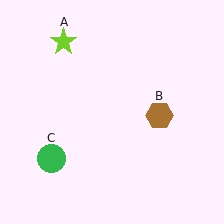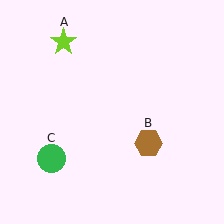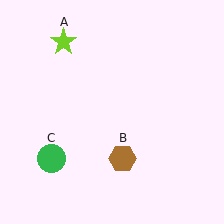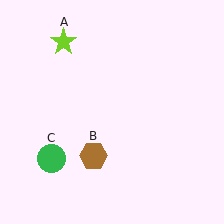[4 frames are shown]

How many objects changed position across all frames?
1 object changed position: brown hexagon (object B).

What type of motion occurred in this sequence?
The brown hexagon (object B) rotated clockwise around the center of the scene.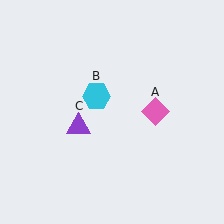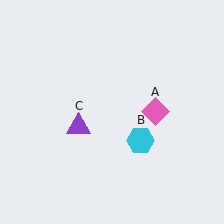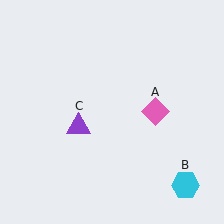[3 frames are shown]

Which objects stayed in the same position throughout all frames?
Pink diamond (object A) and purple triangle (object C) remained stationary.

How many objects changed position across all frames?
1 object changed position: cyan hexagon (object B).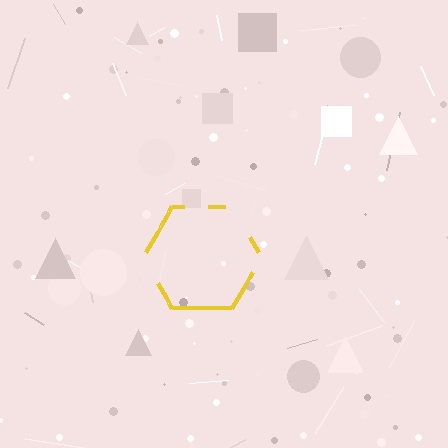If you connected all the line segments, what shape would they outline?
They would outline a hexagon.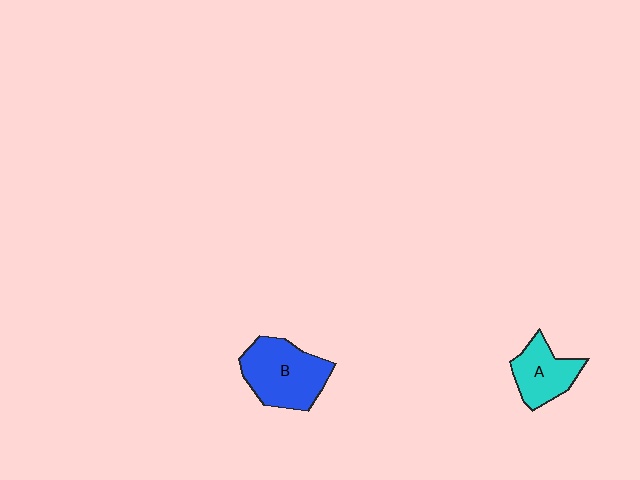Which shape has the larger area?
Shape B (blue).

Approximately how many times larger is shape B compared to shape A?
Approximately 1.5 times.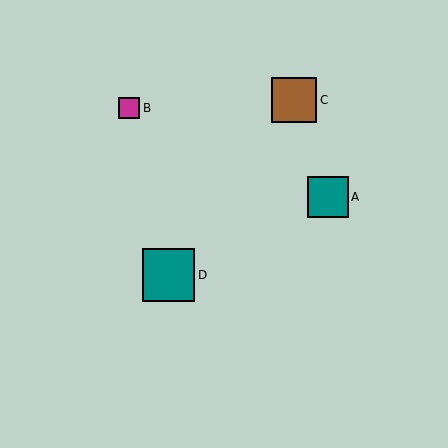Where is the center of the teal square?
The center of the teal square is at (328, 197).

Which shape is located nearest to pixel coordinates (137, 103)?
The magenta square (labeled B) at (129, 108) is nearest to that location.